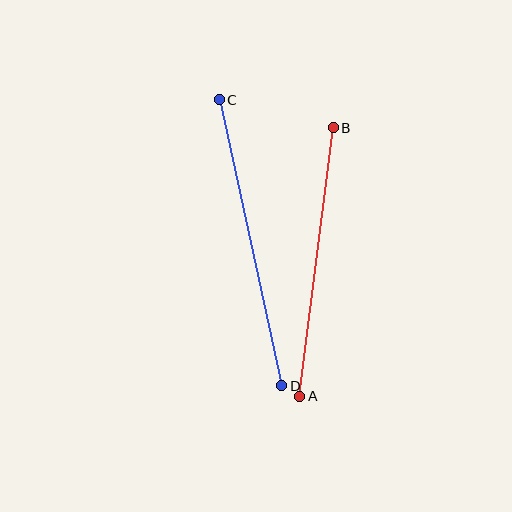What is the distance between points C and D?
The distance is approximately 293 pixels.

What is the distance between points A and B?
The distance is approximately 271 pixels.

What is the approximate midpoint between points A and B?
The midpoint is at approximately (316, 262) pixels.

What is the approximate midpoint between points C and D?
The midpoint is at approximately (250, 243) pixels.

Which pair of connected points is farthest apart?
Points C and D are farthest apart.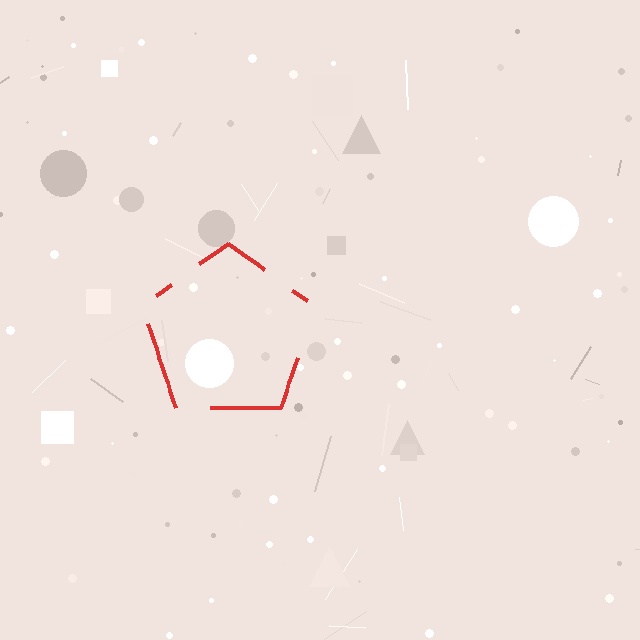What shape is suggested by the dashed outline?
The dashed outline suggests a pentagon.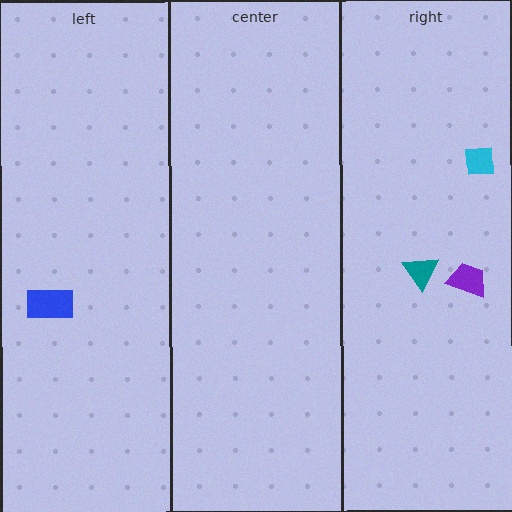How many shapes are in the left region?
1.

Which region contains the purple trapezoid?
The right region.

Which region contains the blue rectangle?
The left region.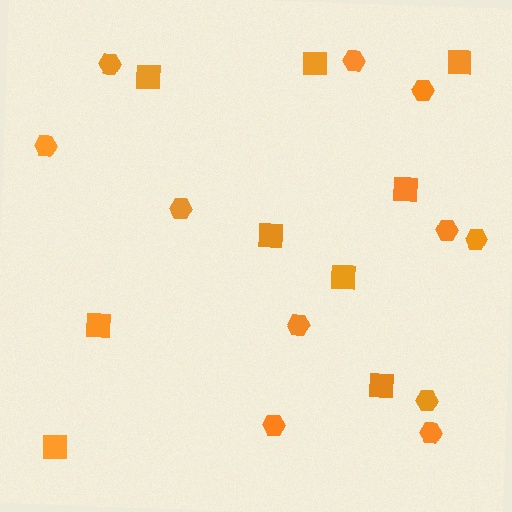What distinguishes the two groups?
There are 2 groups: one group of hexagons (11) and one group of squares (9).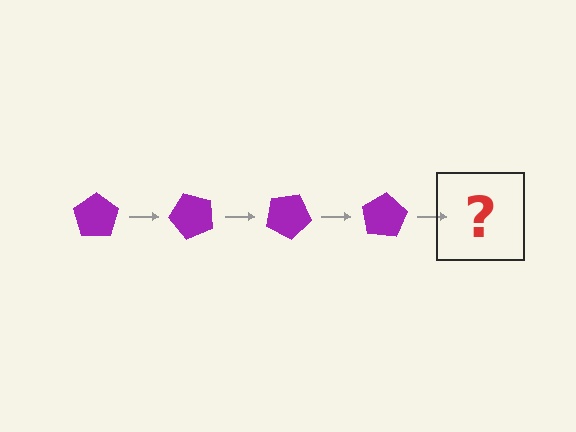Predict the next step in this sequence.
The next step is a purple pentagon rotated 200 degrees.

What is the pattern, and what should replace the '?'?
The pattern is that the pentagon rotates 50 degrees each step. The '?' should be a purple pentagon rotated 200 degrees.